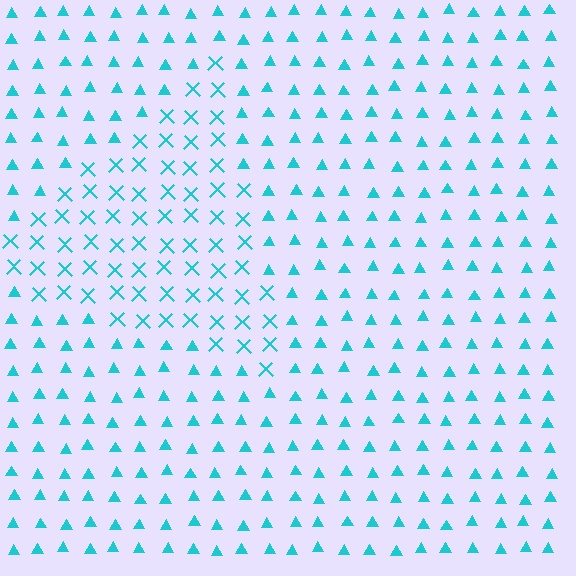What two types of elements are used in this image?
The image uses X marks inside the triangle region and triangles outside it.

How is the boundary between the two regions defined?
The boundary is defined by a change in element shape: X marks inside vs. triangles outside. All elements share the same color and spacing.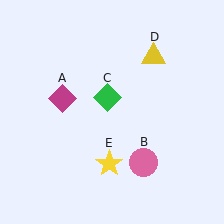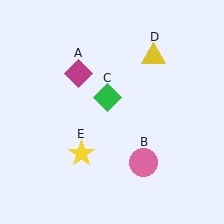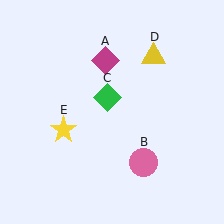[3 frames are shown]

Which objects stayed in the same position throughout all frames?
Pink circle (object B) and green diamond (object C) and yellow triangle (object D) remained stationary.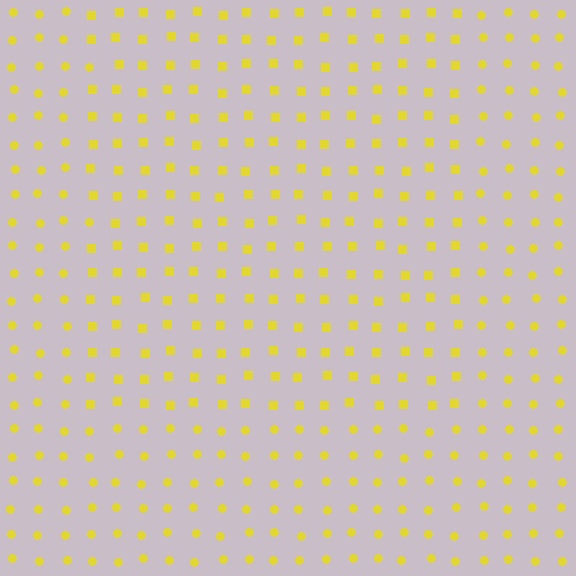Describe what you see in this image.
The image is filled with small yellow elements arranged in a uniform grid. A rectangle-shaped region contains squares, while the surrounding area contains circles. The boundary is defined purely by the change in element shape.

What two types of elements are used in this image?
The image uses squares inside the rectangle region and circles outside it.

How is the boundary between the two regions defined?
The boundary is defined by a change in element shape: squares inside vs. circles outside. All elements share the same color and spacing.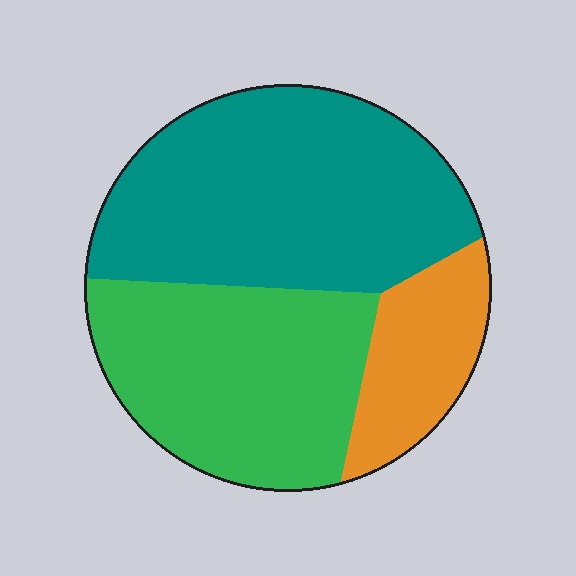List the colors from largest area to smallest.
From largest to smallest: teal, green, orange.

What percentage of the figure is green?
Green takes up between a quarter and a half of the figure.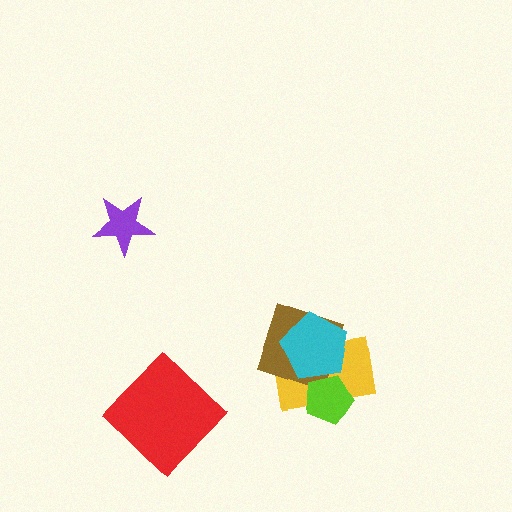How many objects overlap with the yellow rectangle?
3 objects overlap with the yellow rectangle.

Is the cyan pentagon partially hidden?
Yes, it is partially covered by another shape.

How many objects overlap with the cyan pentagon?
3 objects overlap with the cyan pentagon.